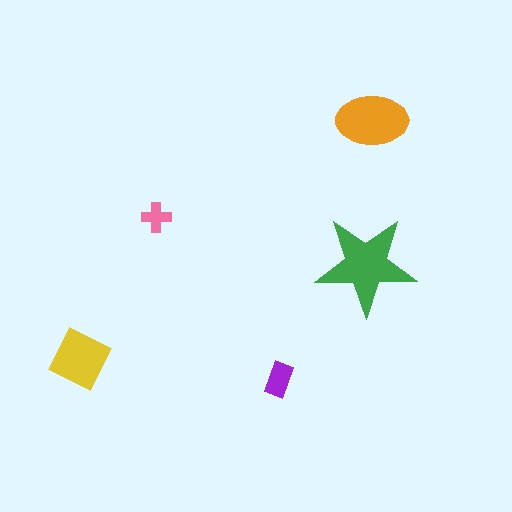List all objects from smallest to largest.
The pink cross, the purple rectangle, the yellow square, the orange ellipse, the green star.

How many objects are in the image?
There are 5 objects in the image.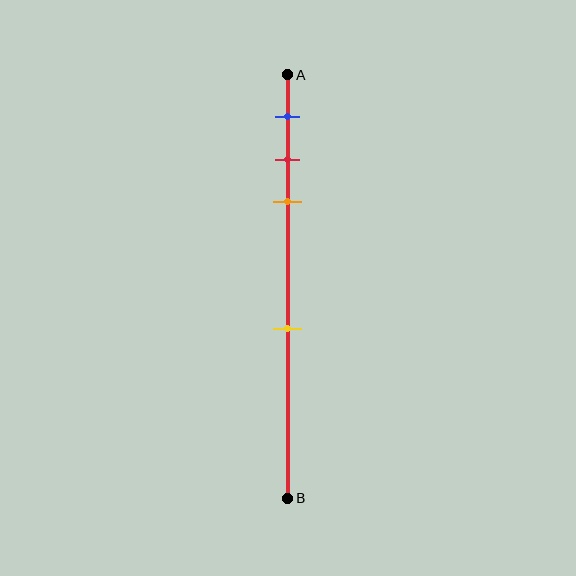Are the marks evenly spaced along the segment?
No, the marks are not evenly spaced.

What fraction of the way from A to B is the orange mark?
The orange mark is approximately 30% (0.3) of the way from A to B.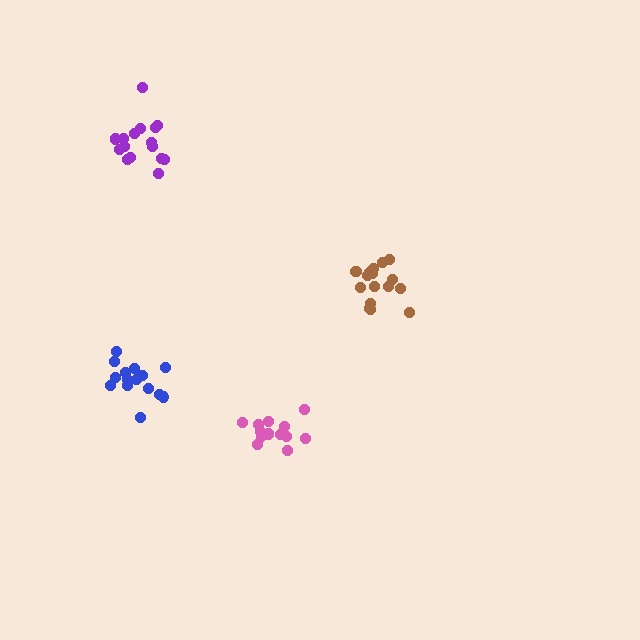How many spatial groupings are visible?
There are 4 spatial groupings.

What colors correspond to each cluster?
The clusters are colored: pink, blue, brown, purple.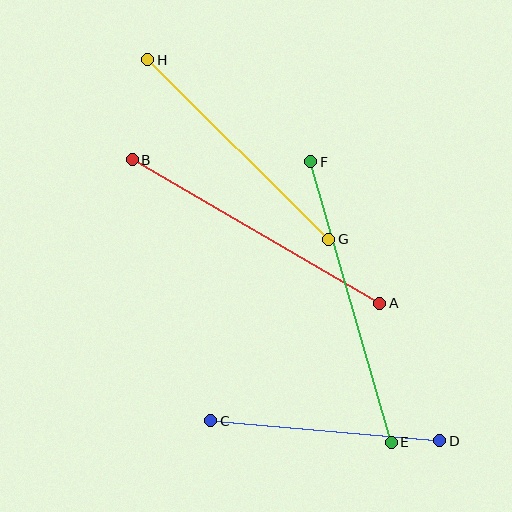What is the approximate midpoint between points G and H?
The midpoint is at approximately (238, 150) pixels.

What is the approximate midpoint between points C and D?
The midpoint is at approximately (325, 431) pixels.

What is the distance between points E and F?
The distance is approximately 292 pixels.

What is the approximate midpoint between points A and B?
The midpoint is at approximately (256, 232) pixels.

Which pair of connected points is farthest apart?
Points E and F are farthest apart.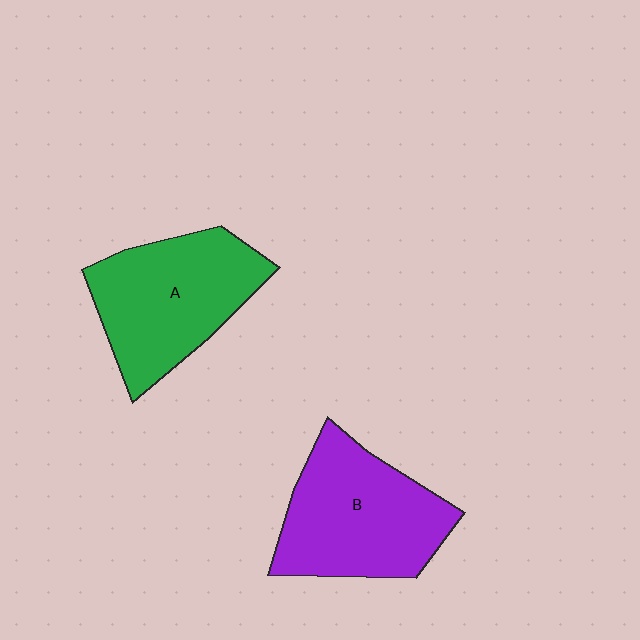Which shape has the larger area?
Shape B (purple).